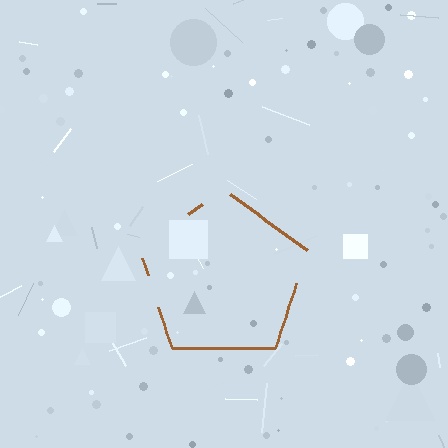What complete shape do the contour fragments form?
The contour fragments form a pentagon.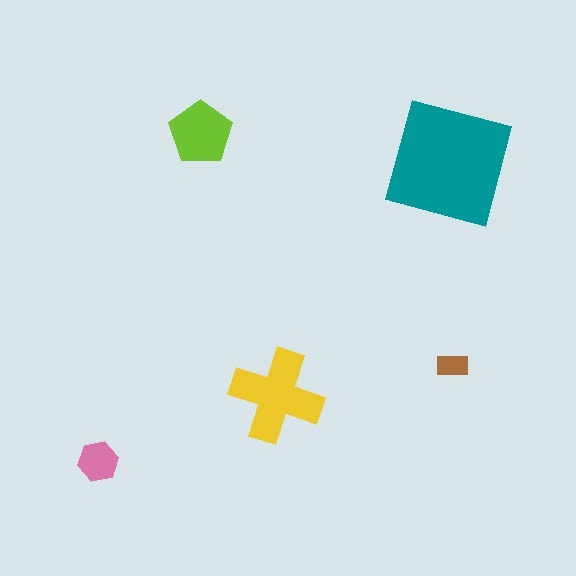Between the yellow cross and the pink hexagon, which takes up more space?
The yellow cross.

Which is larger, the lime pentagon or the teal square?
The teal square.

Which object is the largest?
The teal square.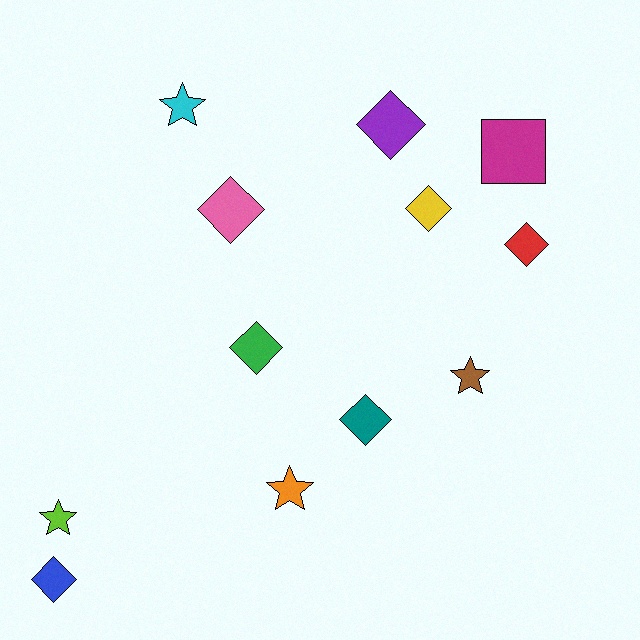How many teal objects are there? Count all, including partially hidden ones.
There is 1 teal object.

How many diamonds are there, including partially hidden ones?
There are 7 diamonds.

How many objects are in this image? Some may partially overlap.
There are 12 objects.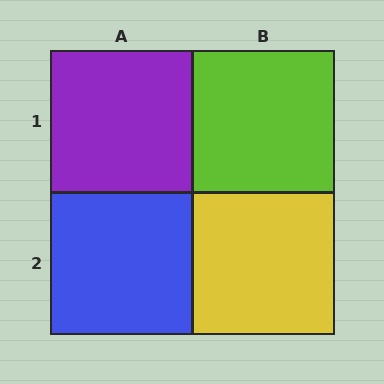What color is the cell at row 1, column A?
Purple.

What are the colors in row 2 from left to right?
Blue, yellow.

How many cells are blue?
1 cell is blue.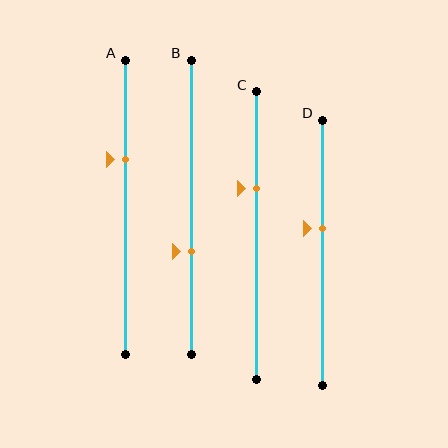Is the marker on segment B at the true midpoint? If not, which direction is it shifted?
No, the marker on segment B is shifted downward by about 15% of the segment length.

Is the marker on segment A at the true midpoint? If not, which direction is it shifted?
No, the marker on segment A is shifted upward by about 16% of the segment length.